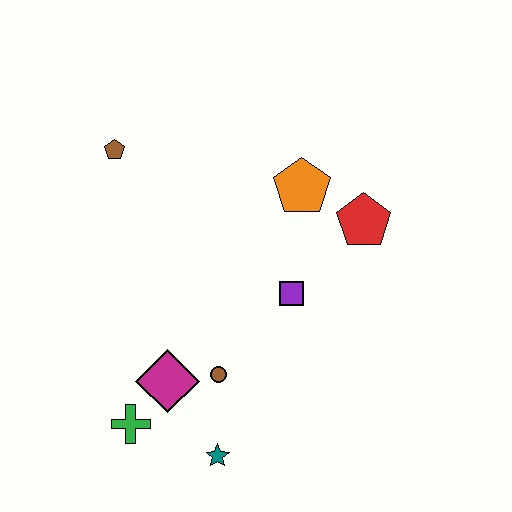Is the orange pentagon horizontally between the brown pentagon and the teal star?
No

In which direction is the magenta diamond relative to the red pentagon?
The magenta diamond is to the left of the red pentagon.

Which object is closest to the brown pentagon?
The orange pentagon is closest to the brown pentagon.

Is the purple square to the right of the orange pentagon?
No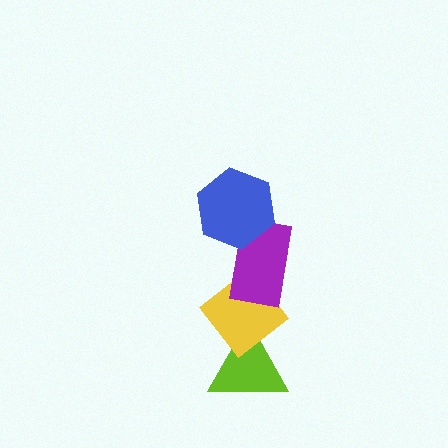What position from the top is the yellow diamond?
The yellow diamond is 3rd from the top.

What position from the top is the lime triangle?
The lime triangle is 4th from the top.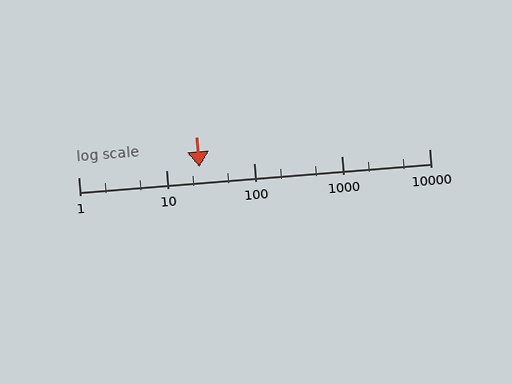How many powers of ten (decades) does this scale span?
The scale spans 4 decades, from 1 to 10000.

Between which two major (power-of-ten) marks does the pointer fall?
The pointer is between 10 and 100.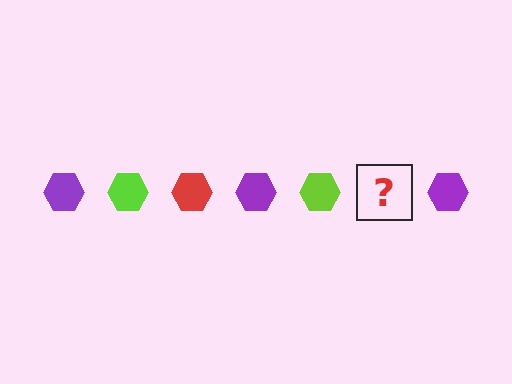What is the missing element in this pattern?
The missing element is a red hexagon.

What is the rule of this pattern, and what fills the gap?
The rule is that the pattern cycles through purple, lime, red hexagons. The gap should be filled with a red hexagon.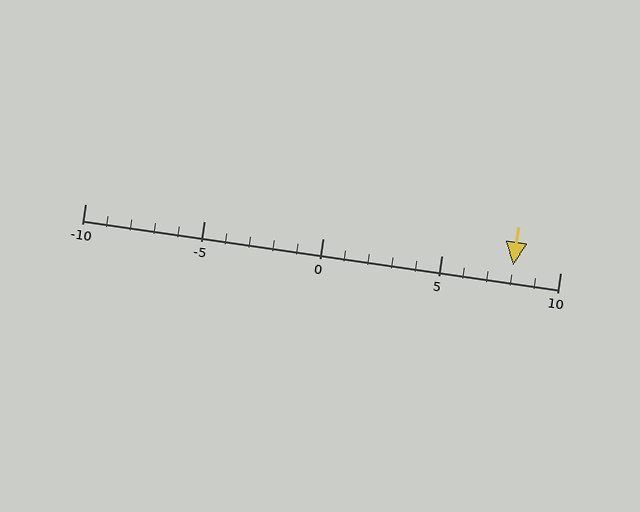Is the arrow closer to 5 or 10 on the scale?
The arrow is closer to 10.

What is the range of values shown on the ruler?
The ruler shows values from -10 to 10.